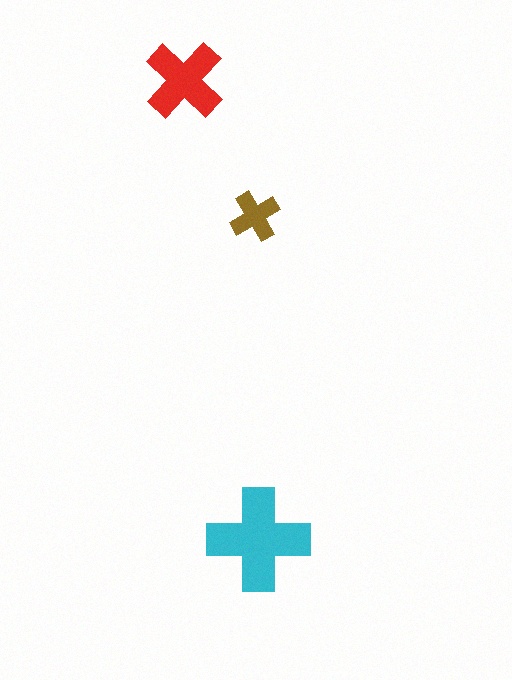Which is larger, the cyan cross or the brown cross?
The cyan one.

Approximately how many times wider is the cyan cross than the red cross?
About 1.5 times wider.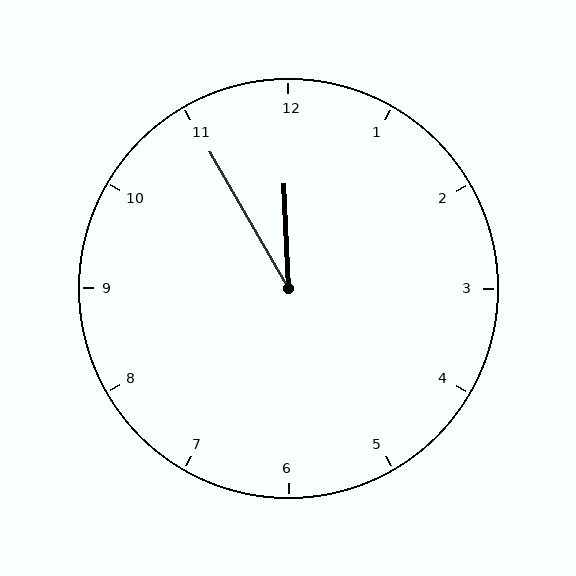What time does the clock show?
11:55.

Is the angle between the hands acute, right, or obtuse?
It is acute.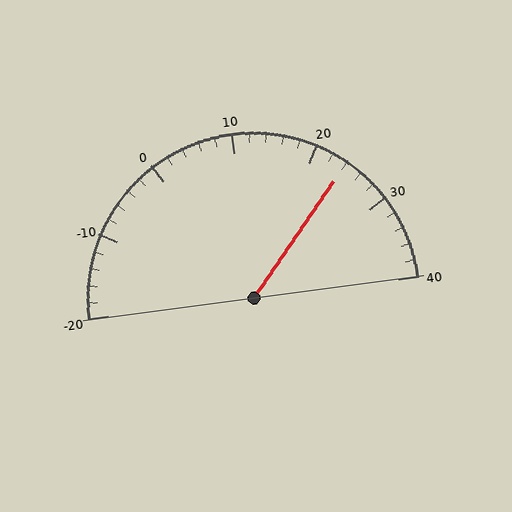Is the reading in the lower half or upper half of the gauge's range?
The reading is in the upper half of the range (-20 to 40).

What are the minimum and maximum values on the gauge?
The gauge ranges from -20 to 40.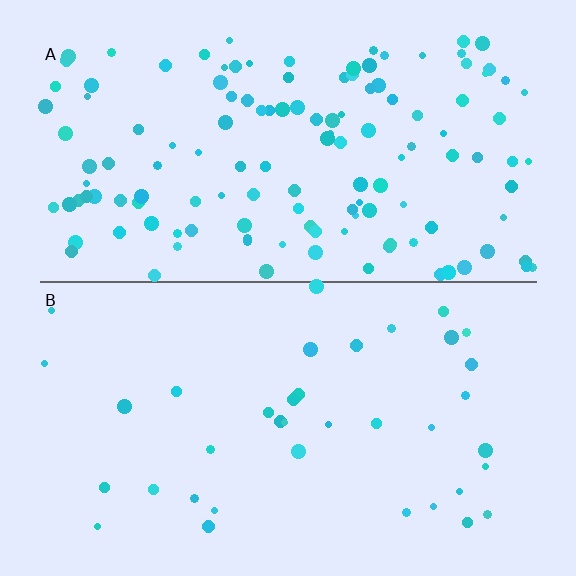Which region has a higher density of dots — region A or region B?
A (the top).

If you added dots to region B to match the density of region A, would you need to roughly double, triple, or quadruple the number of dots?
Approximately quadruple.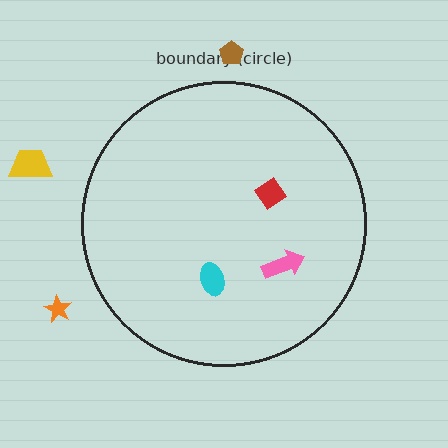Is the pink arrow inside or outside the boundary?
Inside.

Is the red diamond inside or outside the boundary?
Inside.